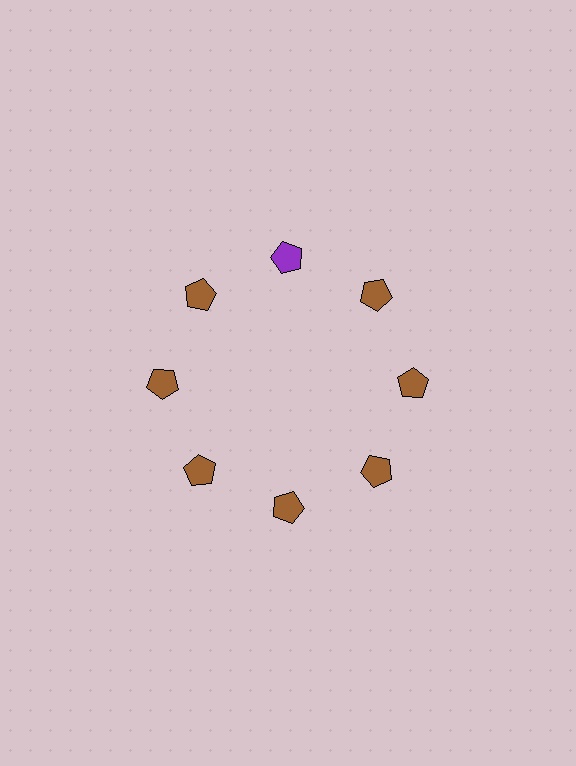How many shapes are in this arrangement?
There are 8 shapes arranged in a ring pattern.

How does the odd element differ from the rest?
It has a different color: purple instead of brown.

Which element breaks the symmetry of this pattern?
The purple pentagon at roughly the 12 o'clock position breaks the symmetry. All other shapes are brown pentagons.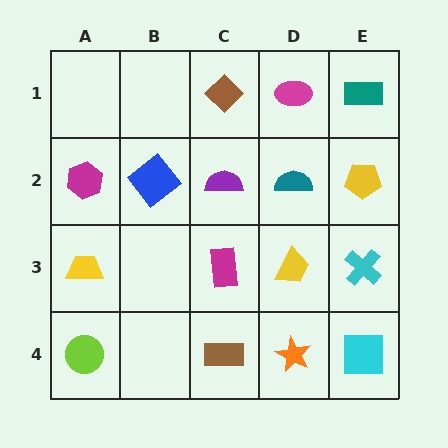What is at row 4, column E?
A cyan square.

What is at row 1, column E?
A teal rectangle.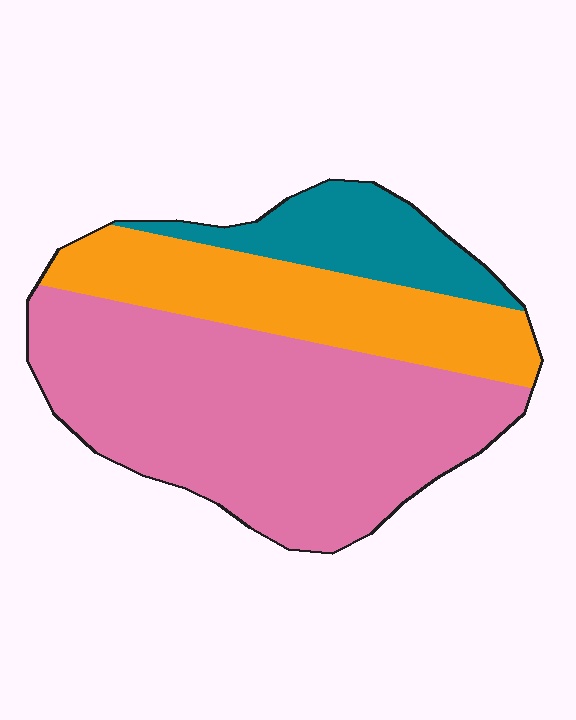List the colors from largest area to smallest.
From largest to smallest: pink, orange, teal.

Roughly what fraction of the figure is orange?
Orange takes up about one quarter (1/4) of the figure.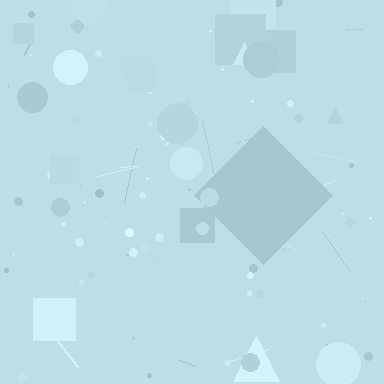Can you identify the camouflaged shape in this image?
The camouflaged shape is a diamond.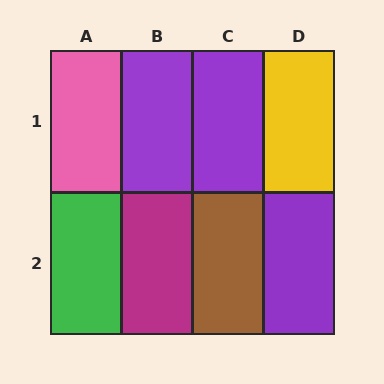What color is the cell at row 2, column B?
Magenta.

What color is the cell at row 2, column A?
Green.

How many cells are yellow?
1 cell is yellow.